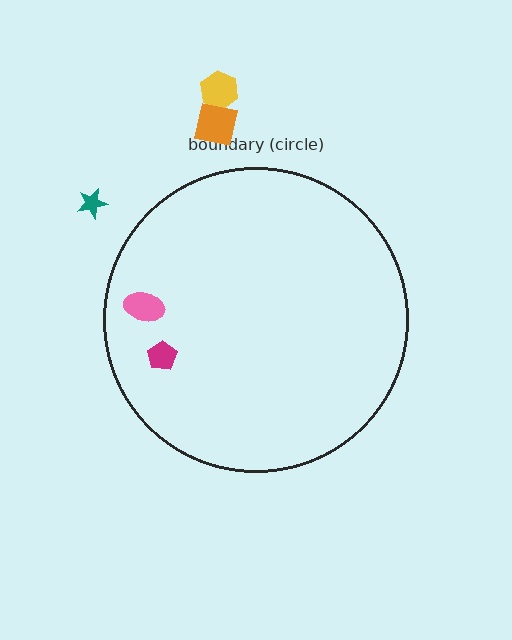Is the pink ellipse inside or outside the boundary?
Inside.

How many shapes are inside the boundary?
2 inside, 3 outside.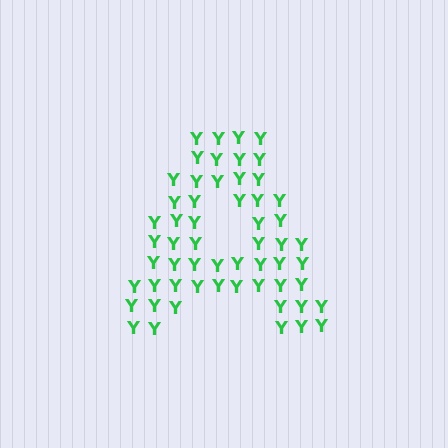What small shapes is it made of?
It is made of small letter Y's.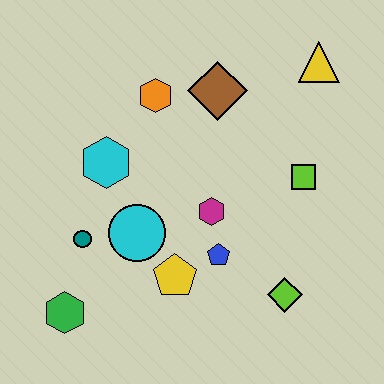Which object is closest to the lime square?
The magenta hexagon is closest to the lime square.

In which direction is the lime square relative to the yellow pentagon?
The lime square is to the right of the yellow pentagon.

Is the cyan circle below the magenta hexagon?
Yes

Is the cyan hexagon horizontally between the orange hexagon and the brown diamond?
No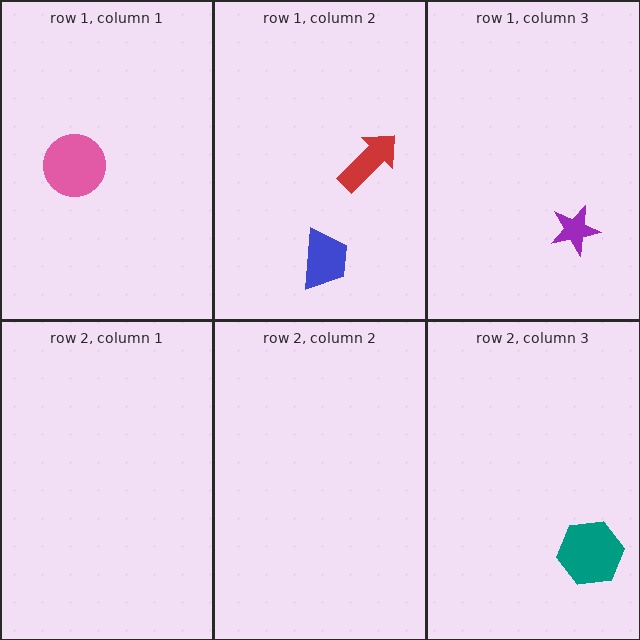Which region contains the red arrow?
The row 1, column 2 region.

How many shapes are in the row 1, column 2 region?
2.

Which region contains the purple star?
The row 1, column 3 region.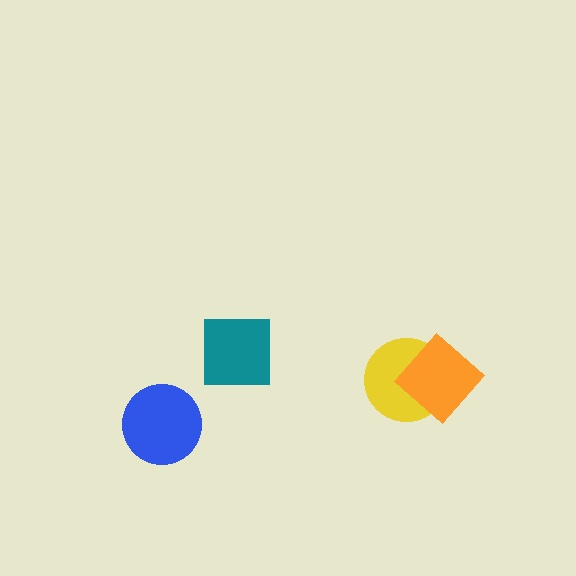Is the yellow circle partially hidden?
Yes, it is partially covered by another shape.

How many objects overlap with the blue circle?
0 objects overlap with the blue circle.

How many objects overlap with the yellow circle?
1 object overlaps with the yellow circle.